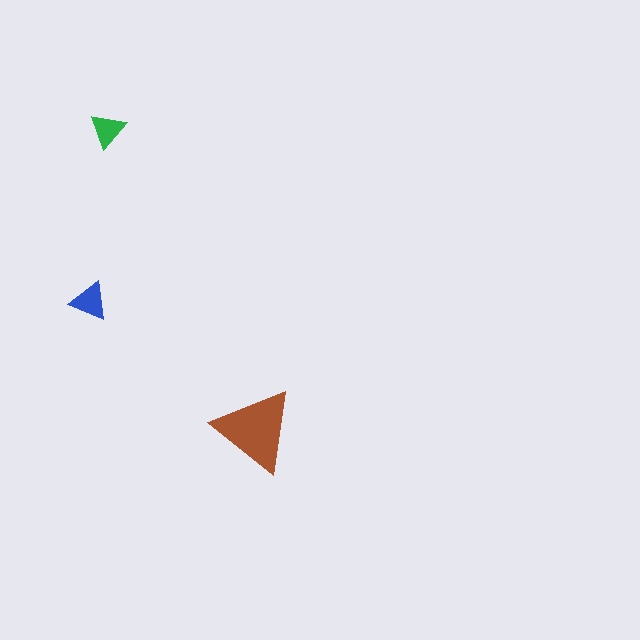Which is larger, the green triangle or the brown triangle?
The brown one.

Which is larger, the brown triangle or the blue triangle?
The brown one.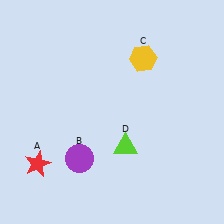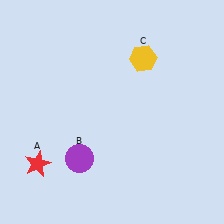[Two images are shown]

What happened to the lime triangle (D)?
The lime triangle (D) was removed in Image 2. It was in the bottom-right area of Image 1.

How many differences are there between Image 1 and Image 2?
There is 1 difference between the two images.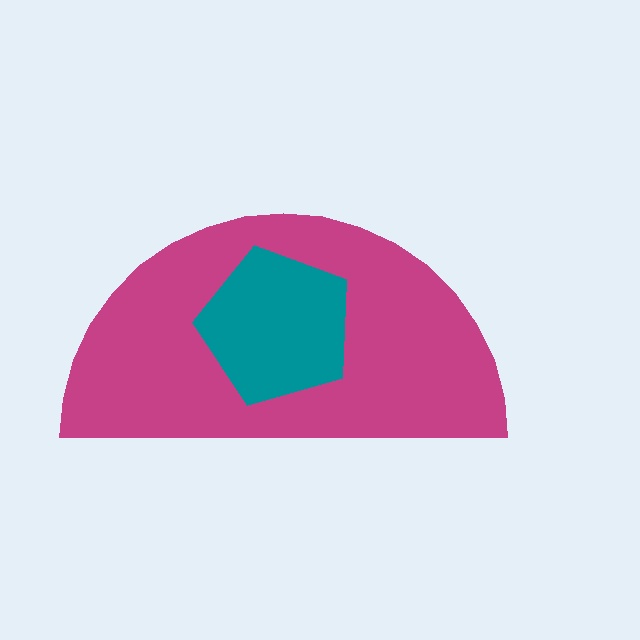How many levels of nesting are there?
2.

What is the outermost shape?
The magenta semicircle.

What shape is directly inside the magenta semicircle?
The teal pentagon.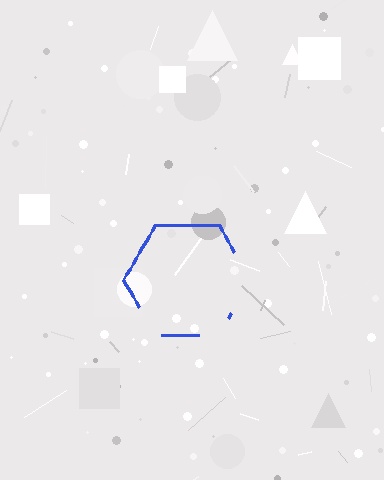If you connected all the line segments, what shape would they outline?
They would outline a hexagon.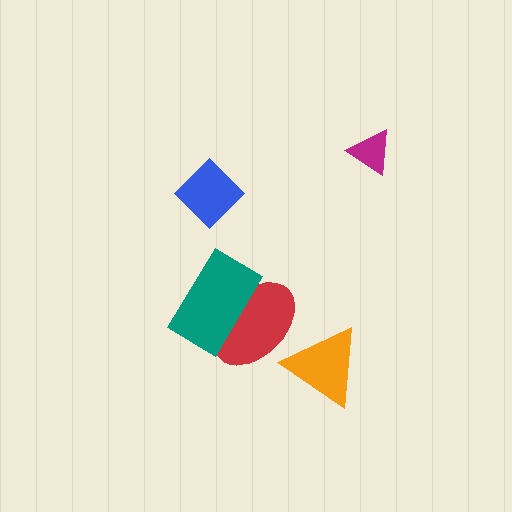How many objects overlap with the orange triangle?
1 object overlaps with the orange triangle.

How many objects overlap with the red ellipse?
2 objects overlap with the red ellipse.